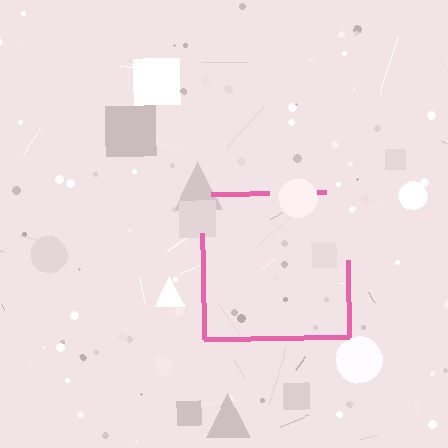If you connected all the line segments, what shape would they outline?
They would outline a square.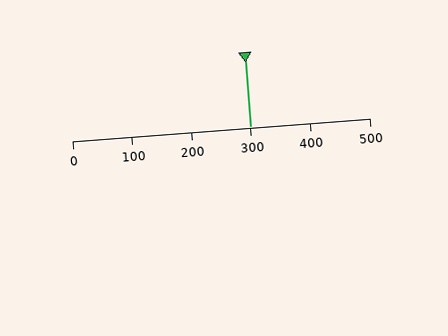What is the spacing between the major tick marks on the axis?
The major ticks are spaced 100 apart.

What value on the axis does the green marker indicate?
The marker indicates approximately 300.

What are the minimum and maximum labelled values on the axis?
The axis runs from 0 to 500.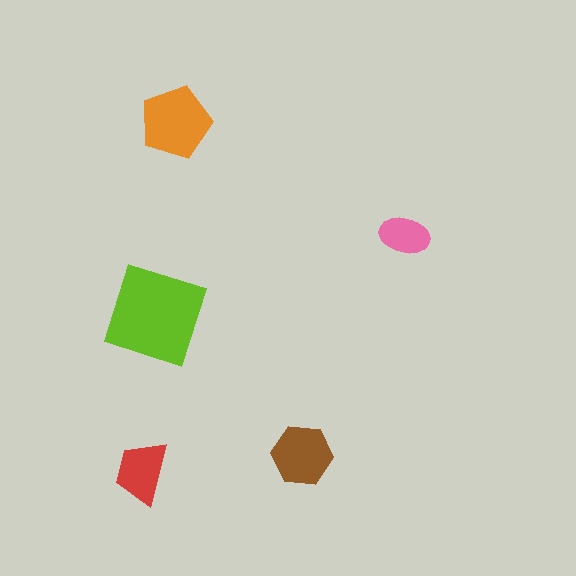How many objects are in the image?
There are 5 objects in the image.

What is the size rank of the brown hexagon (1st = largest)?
3rd.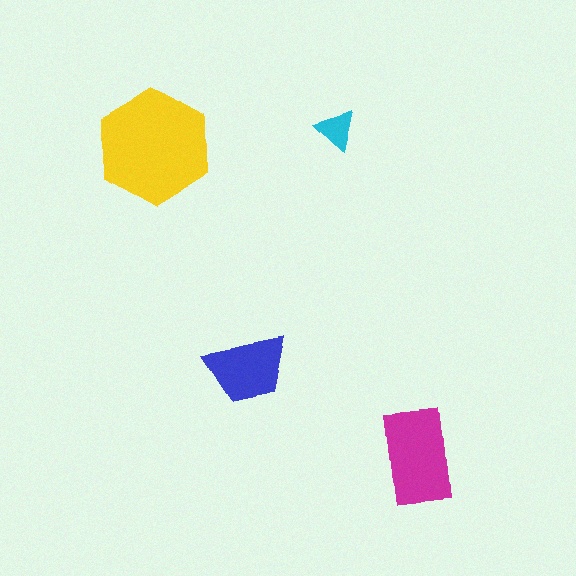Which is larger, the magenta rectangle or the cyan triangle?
The magenta rectangle.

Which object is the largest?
The yellow hexagon.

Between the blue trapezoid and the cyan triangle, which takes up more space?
The blue trapezoid.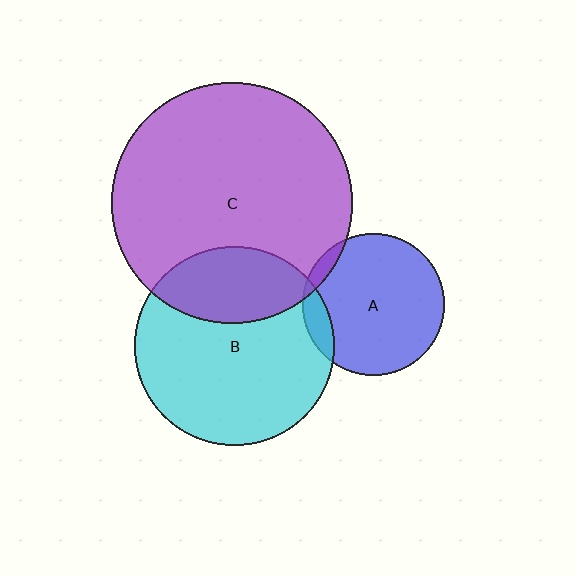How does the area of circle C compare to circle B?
Approximately 1.5 times.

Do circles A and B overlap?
Yes.